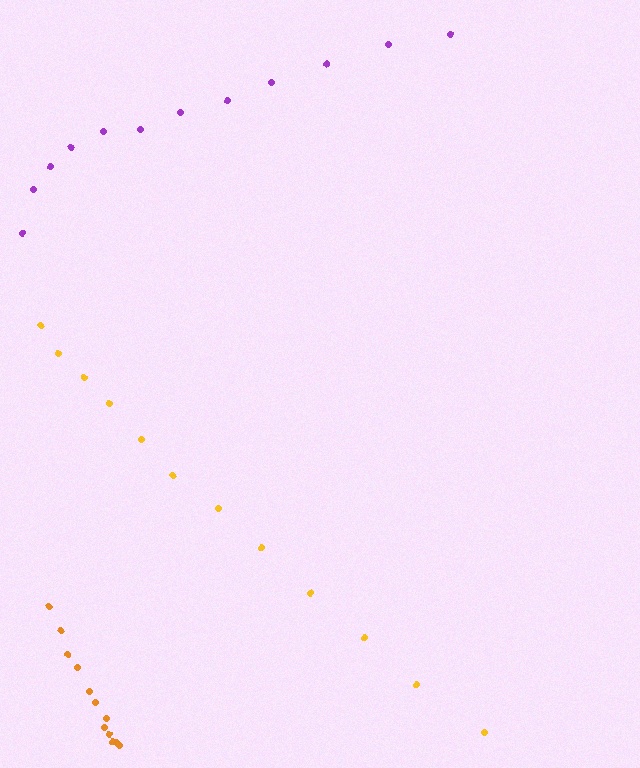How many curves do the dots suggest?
There are 3 distinct paths.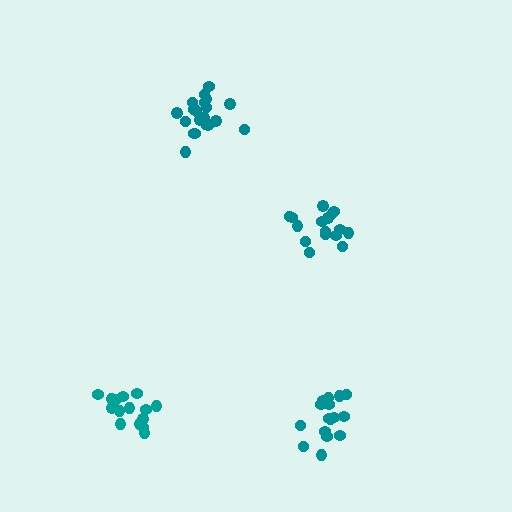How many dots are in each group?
Group 1: 15 dots, Group 2: 20 dots, Group 3: 16 dots, Group 4: 17 dots (68 total).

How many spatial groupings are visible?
There are 4 spatial groupings.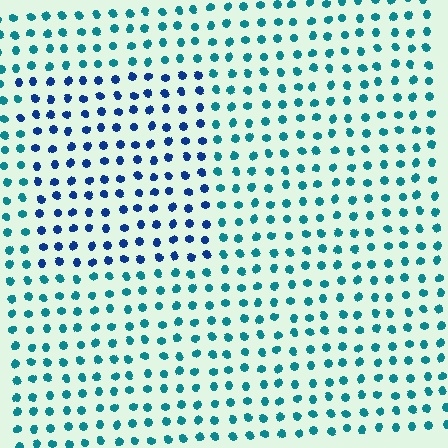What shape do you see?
I see a rectangle.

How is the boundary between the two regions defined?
The boundary is defined purely by a slight shift in hue (about 38 degrees). Spacing, size, and orientation are identical on both sides.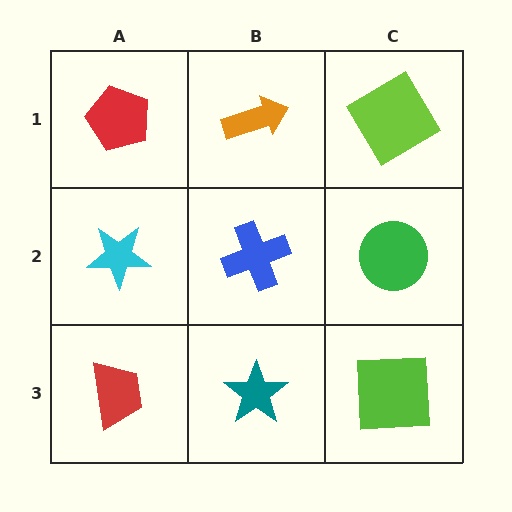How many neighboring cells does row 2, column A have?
3.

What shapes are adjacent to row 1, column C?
A green circle (row 2, column C), an orange arrow (row 1, column B).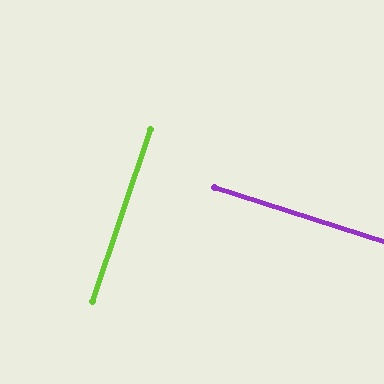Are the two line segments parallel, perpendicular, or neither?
Perpendicular — they meet at approximately 89°.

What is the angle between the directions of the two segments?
Approximately 89 degrees.